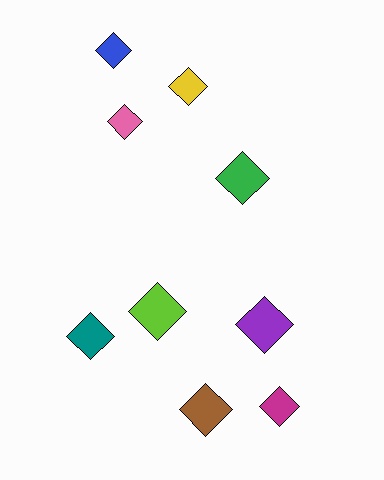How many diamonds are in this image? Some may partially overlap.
There are 9 diamonds.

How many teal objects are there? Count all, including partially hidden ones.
There is 1 teal object.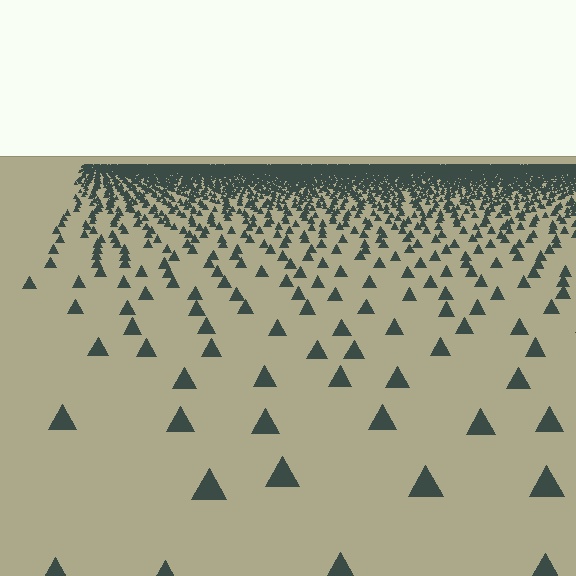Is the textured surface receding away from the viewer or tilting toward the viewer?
The surface is receding away from the viewer. Texture elements get smaller and denser toward the top.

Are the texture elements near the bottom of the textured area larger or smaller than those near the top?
Larger. Near the bottom, elements are closer to the viewer and appear at a bigger on-screen size.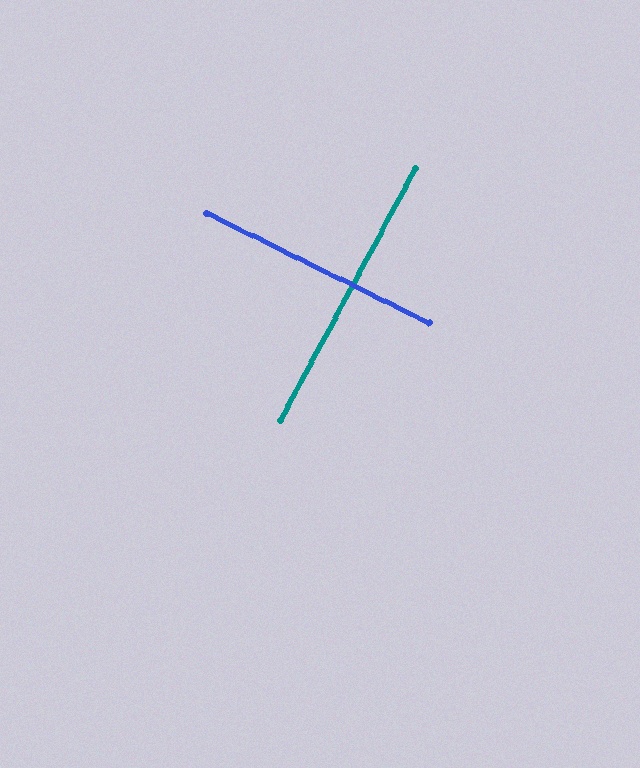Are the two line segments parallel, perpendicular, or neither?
Perpendicular — they meet at approximately 88°.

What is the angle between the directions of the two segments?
Approximately 88 degrees.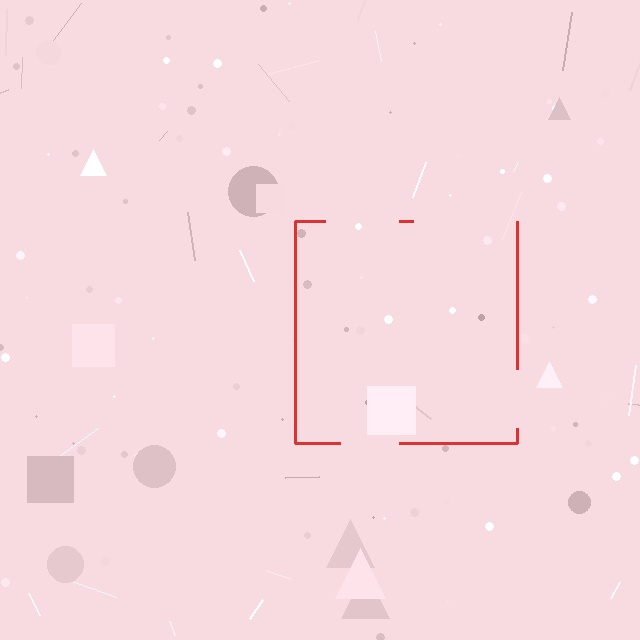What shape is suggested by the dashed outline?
The dashed outline suggests a square.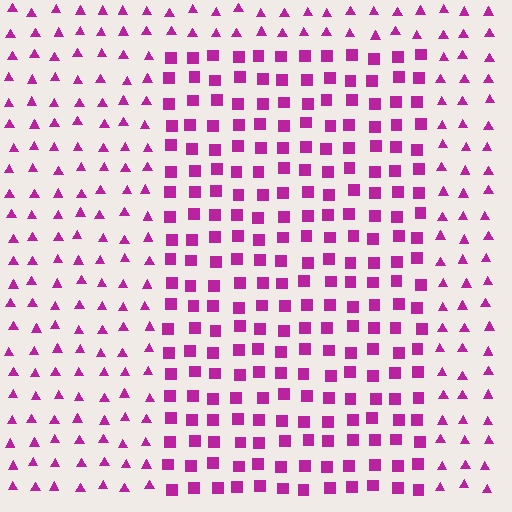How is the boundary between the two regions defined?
The boundary is defined by a change in element shape: squares inside vs. triangles outside. All elements share the same color and spacing.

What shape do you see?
I see a rectangle.